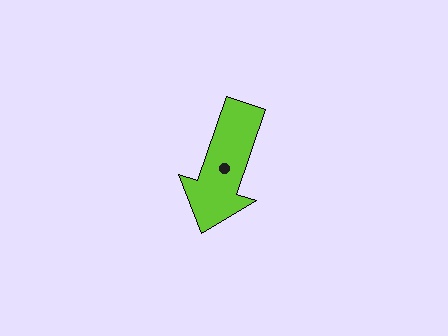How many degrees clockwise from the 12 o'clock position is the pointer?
Approximately 199 degrees.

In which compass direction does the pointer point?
South.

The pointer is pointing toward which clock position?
Roughly 7 o'clock.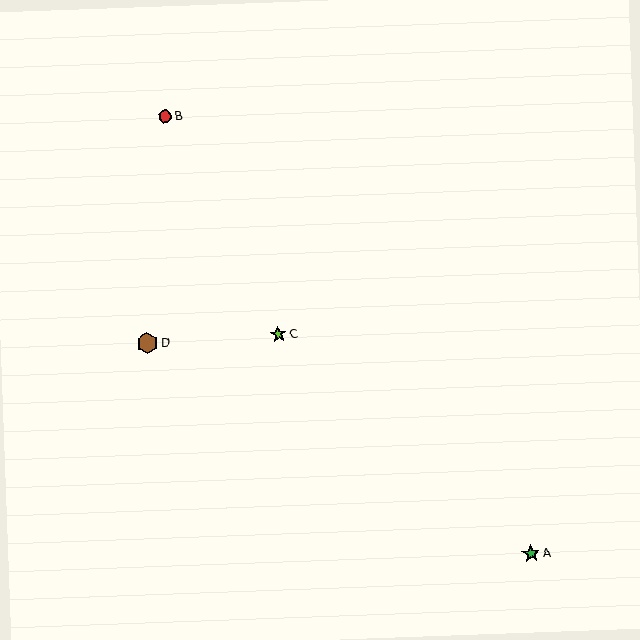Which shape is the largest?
The brown hexagon (labeled D) is the largest.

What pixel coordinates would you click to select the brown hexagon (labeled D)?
Click at (147, 343) to select the brown hexagon D.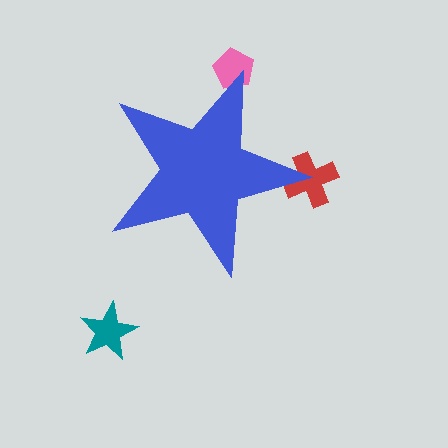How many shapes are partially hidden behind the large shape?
2 shapes are partially hidden.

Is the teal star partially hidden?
No, the teal star is fully visible.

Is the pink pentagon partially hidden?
Yes, the pink pentagon is partially hidden behind the blue star.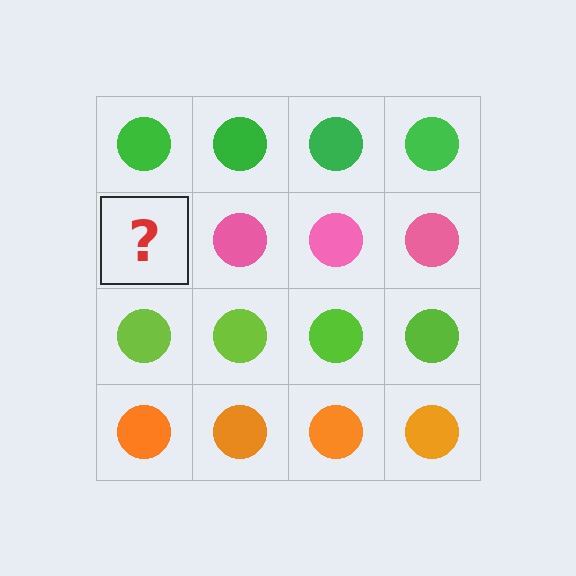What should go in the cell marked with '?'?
The missing cell should contain a pink circle.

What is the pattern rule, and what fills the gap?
The rule is that each row has a consistent color. The gap should be filled with a pink circle.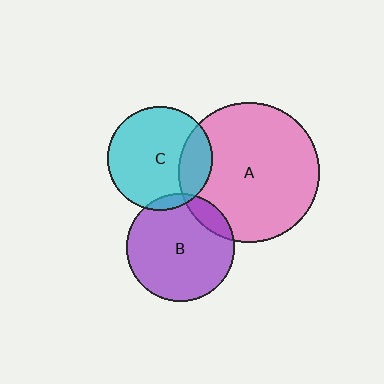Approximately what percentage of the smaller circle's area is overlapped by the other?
Approximately 10%.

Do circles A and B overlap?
Yes.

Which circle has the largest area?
Circle A (pink).